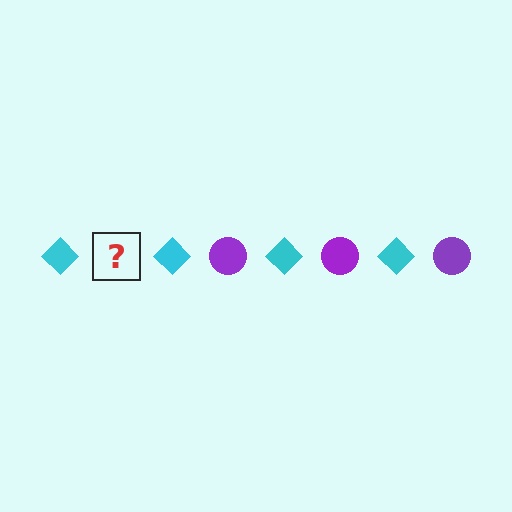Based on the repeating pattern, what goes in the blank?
The blank should be a purple circle.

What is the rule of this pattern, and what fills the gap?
The rule is that the pattern alternates between cyan diamond and purple circle. The gap should be filled with a purple circle.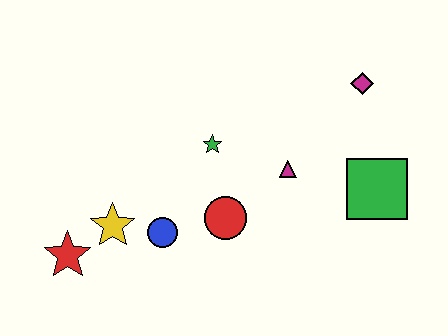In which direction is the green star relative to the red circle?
The green star is above the red circle.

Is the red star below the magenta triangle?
Yes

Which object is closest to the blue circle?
The yellow star is closest to the blue circle.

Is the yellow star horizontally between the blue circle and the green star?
No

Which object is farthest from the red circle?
The magenta diamond is farthest from the red circle.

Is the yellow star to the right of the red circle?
No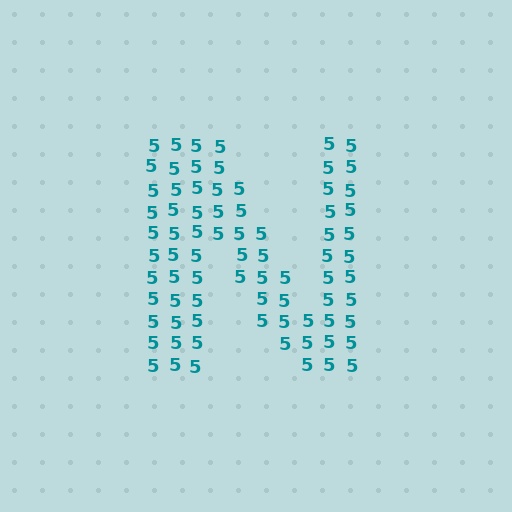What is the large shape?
The large shape is the letter N.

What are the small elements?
The small elements are digit 5's.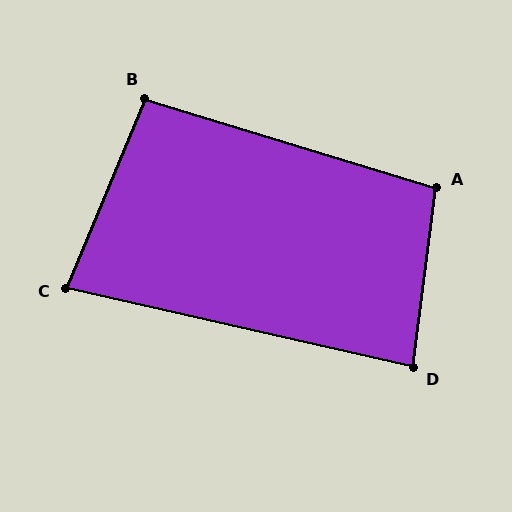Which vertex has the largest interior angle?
A, at approximately 100 degrees.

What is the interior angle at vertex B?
Approximately 96 degrees (obtuse).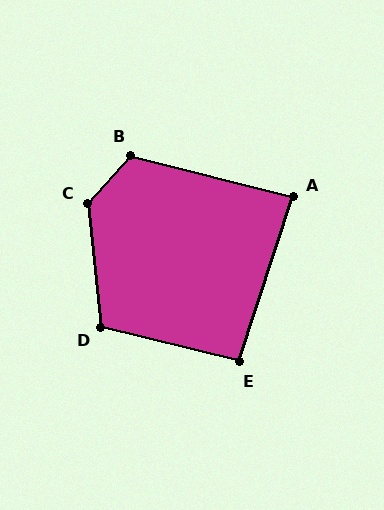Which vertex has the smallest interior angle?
A, at approximately 86 degrees.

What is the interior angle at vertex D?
Approximately 110 degrees (obtuse).